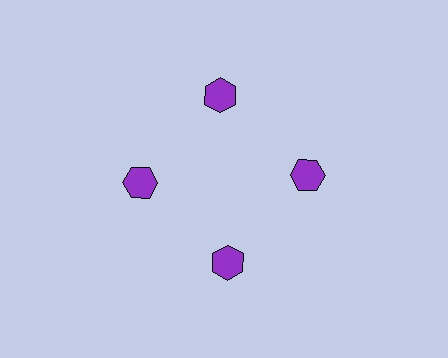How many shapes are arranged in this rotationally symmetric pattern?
There are 4 shapes, arranged in 4 groups of 1.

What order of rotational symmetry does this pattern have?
This pattern has 4-fold rotational symmetry.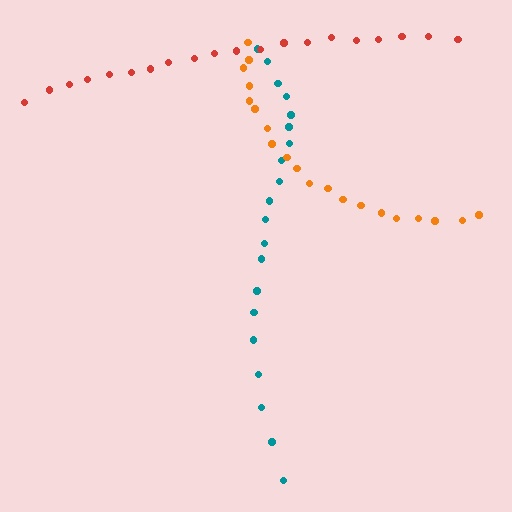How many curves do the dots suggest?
There are 3 distinct paths.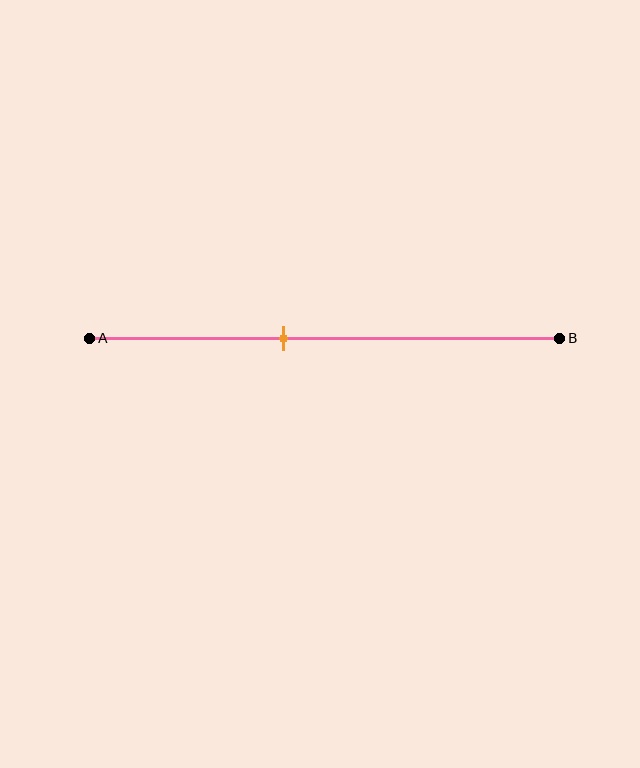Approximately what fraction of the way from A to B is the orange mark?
The orange mark is approximately 40% of the way from A to B.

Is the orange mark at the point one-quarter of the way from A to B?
No, the mark is at about 40% from A, not at the 25% one-quarter point.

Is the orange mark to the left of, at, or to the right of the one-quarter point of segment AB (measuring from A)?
The orange mark is to the right of the one-quarter point of segment AB.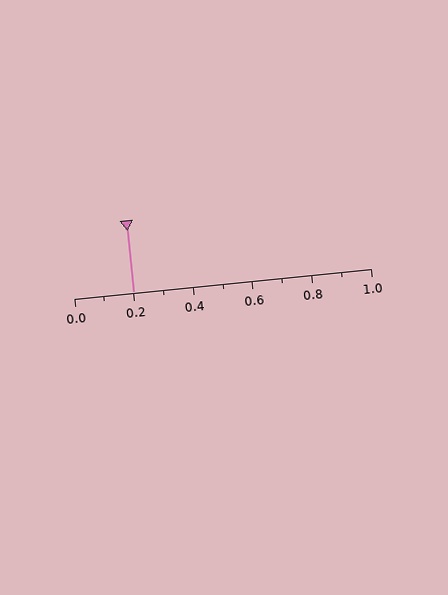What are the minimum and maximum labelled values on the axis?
The axis runs from 0.0 to 1.0.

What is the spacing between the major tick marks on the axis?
The major ticks are spaced 0.2 apart.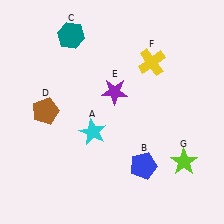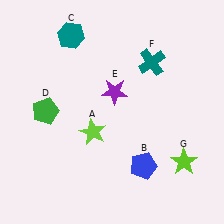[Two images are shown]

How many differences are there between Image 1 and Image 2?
There are 3 differences between the two images.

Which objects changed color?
A changed from cyan to lime. D changed from brown to green. F changed from yellow to teal.